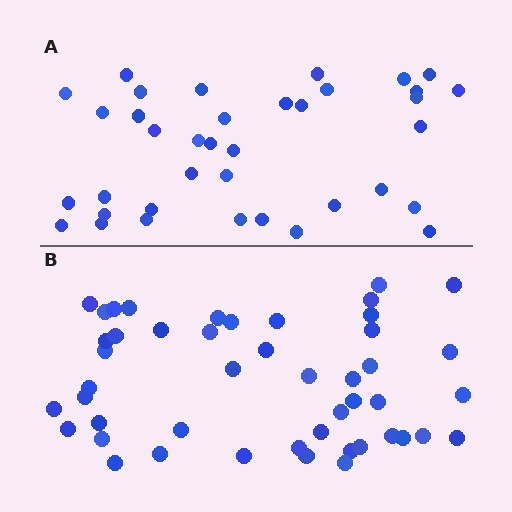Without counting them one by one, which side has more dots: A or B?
Region B (the bottom region) has more dots.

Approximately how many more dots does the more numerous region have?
Region B has roughly 10 or so more dots than region A.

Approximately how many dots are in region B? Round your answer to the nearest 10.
About 50 dots. (The exact count is 47, which rounds to 50.)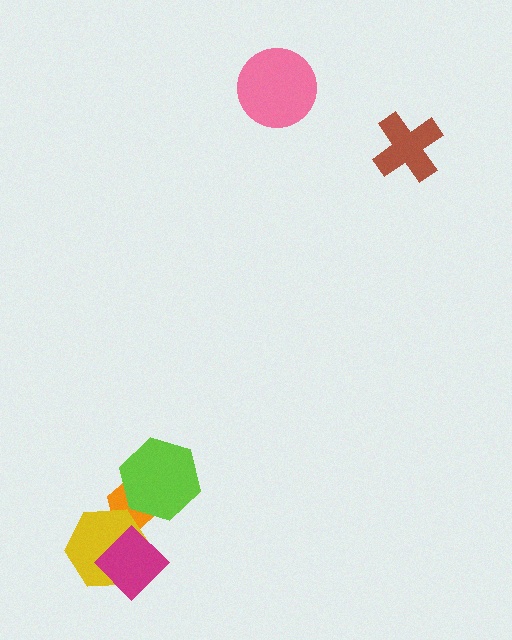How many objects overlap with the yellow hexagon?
2 objects overlap with the yellow hexagon.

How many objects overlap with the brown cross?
0 objects overlap with the brown cross.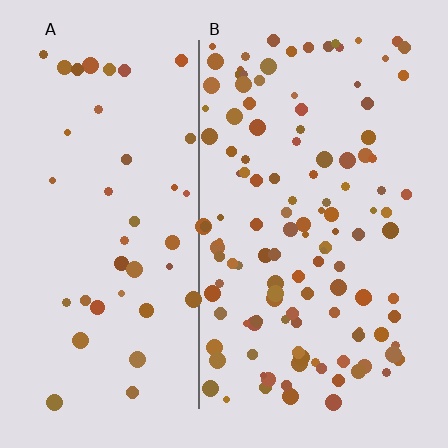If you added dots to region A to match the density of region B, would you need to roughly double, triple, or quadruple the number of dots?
Approximately triple.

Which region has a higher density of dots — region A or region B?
B (the right).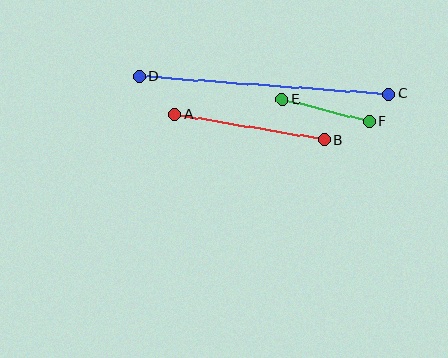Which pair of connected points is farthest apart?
Points C and D are farthest apart.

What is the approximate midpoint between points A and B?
The midpoint is at approximately (249, 127) pixels.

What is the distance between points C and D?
The distance is approximately 250 pixels.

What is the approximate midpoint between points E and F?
The midpoint is at approximately (326, 110) pixels.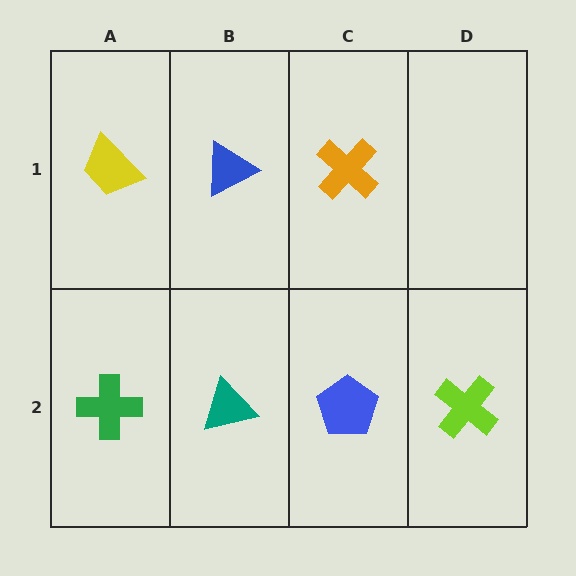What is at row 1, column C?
An orange cross.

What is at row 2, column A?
A green cross.